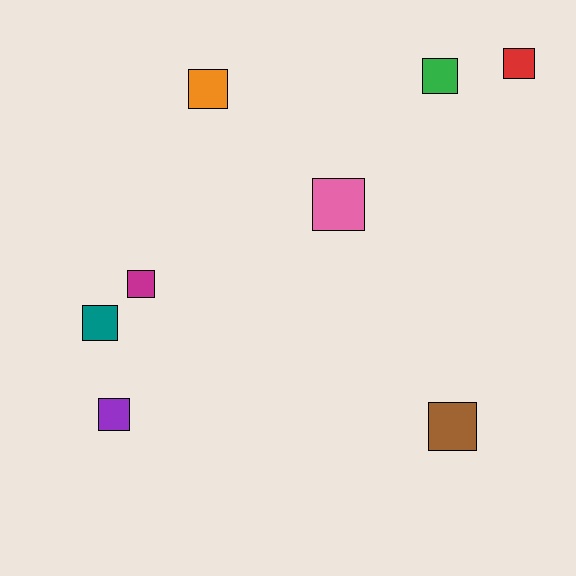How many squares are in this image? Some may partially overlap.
There are 8 squares.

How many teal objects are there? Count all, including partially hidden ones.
There is 1 teal object.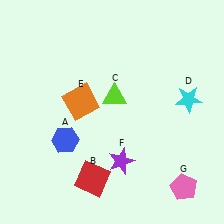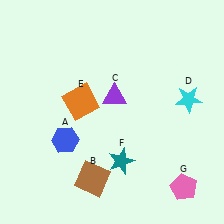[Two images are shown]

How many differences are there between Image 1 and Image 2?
There are 3 differences between the two images.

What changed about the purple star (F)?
In Image 1, F is purple. In Image 2, it changed to teal.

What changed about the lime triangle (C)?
In Image 1, C is lime. In Image 2, it changed to purple.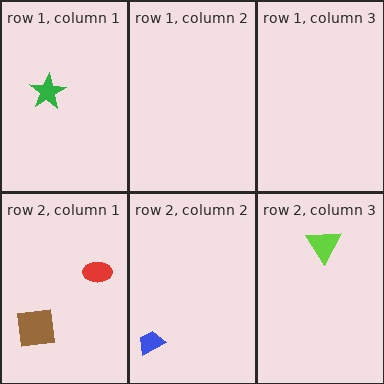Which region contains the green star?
The row 1, column 1 region.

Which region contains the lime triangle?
The row 2, column 3 region.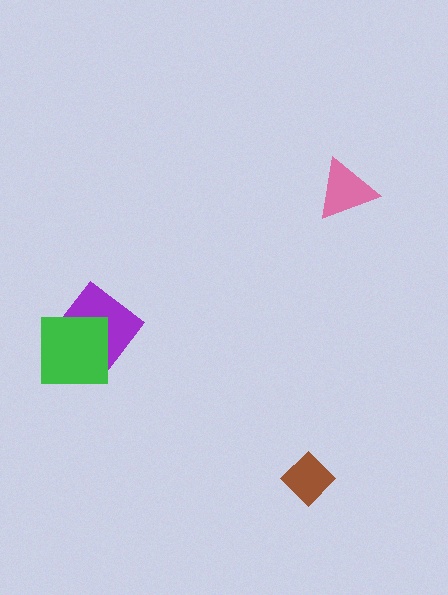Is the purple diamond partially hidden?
Yes, it is partially covered by another shape.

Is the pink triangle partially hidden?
No, no other shape covers it.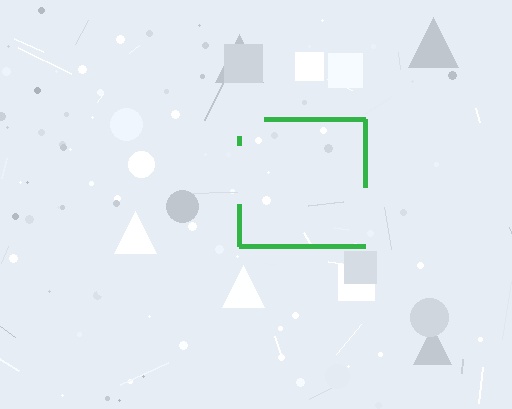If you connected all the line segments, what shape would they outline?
They would outline a square.